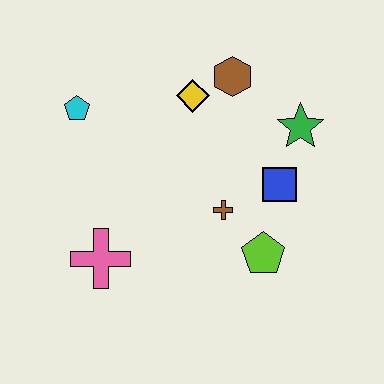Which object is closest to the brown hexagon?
The yellow diamond is closest to the brown hexagon.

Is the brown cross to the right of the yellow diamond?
Yes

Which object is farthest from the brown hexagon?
The pink cross is farthest from the brown hexagon.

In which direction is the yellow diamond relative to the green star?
The yellow diamond is to the left of the green star.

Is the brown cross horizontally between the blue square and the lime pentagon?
No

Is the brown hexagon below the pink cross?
No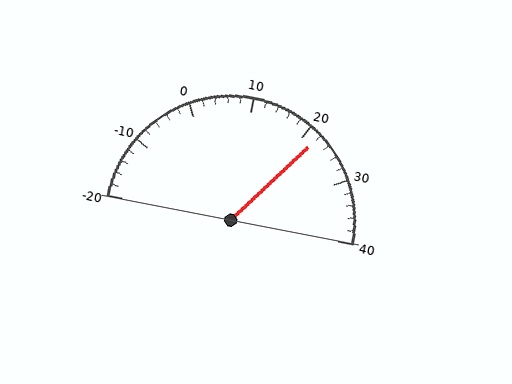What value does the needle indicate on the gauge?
The needle indicates approximately 22.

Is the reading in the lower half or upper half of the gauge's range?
The reading is in the upper half of the range (-20 to 40).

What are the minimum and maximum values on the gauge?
The gauge ranges from -20 to 40.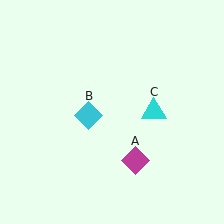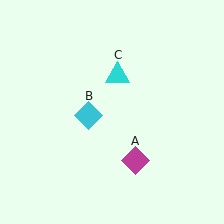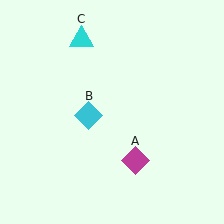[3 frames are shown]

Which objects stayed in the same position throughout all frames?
Magenta diamond (object A) and cyan diamond (object B) remained stationary.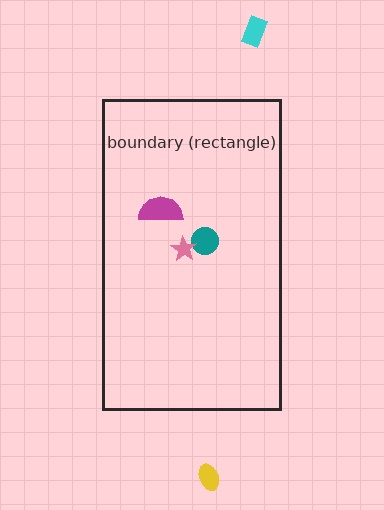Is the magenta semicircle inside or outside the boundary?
Inside.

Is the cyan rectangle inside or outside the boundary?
Outside.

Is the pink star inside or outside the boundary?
Inside.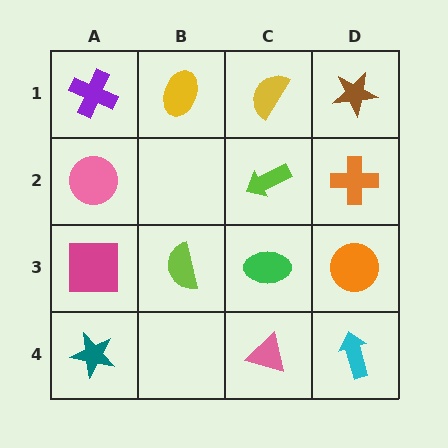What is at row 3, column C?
A green ellipse.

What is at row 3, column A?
A magenta square.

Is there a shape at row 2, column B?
No, that cell is empty.